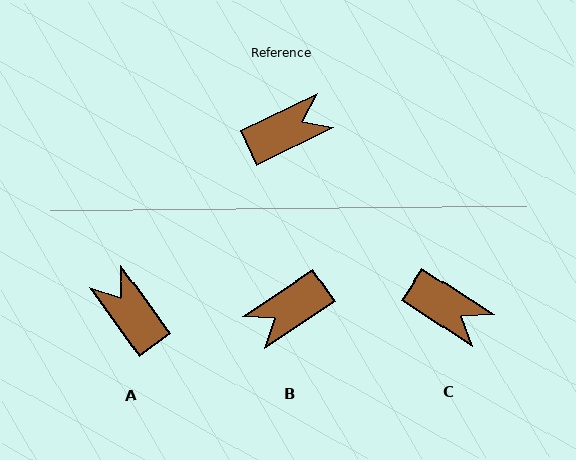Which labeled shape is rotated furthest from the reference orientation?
B, about 172 degrees away.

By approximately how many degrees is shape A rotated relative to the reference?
Approximately 100 degrees counter-clockwise.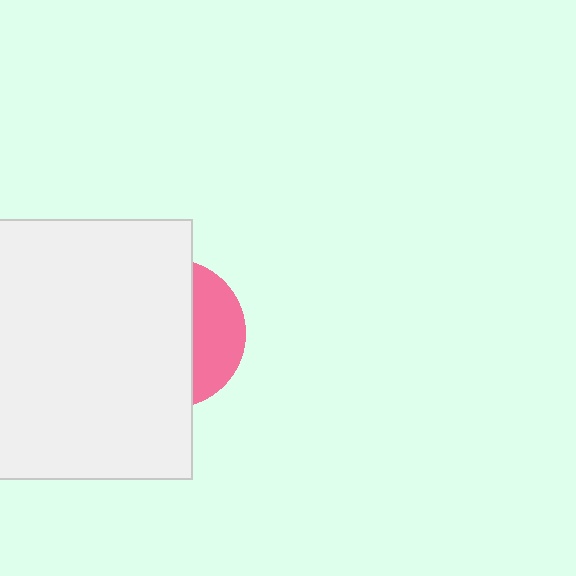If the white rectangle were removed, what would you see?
You would see the complete pink circle.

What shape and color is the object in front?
The object in front is a white rectangle.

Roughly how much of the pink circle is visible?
A small part of it is visible (roughly 31%).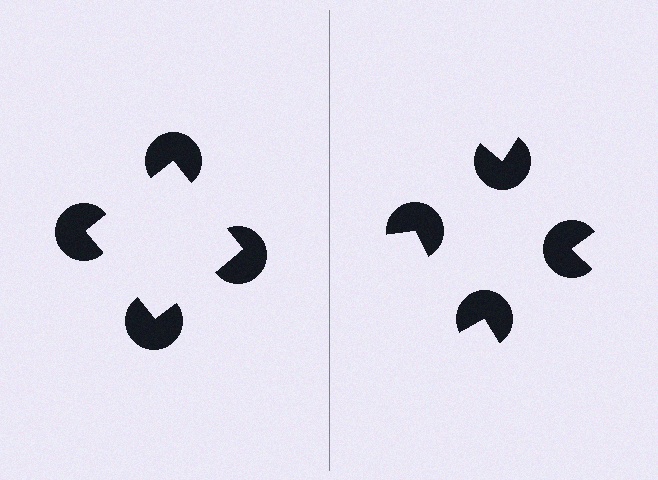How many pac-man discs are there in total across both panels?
8 — 4 on each side.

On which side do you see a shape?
An illusory square appears on the left side. On the right side the wedge cuts are rotated, so no coherent shape forms.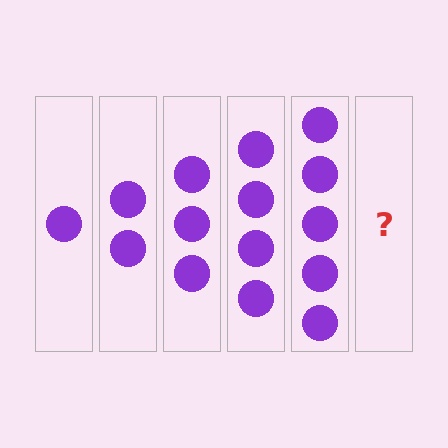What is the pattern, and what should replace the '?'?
The pattern is that each step adds one more circle. The '?' should be 6 circles.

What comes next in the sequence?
The next element should be 6 circles.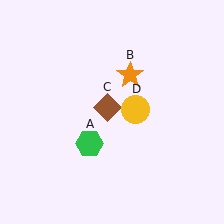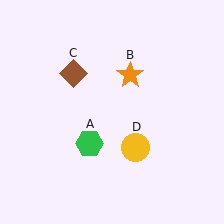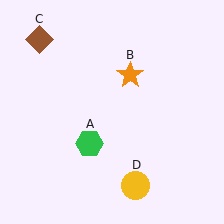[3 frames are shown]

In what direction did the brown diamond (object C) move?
The brown diamond (object C) moved up and to the left.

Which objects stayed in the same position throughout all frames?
Green hexagon (object A) and orange star (object B) remained stationary.